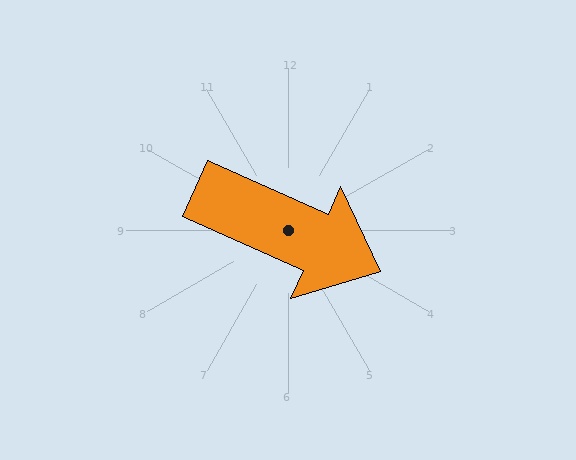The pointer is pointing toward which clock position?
Roughly 4 o'clock.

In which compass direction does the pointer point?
Southeast.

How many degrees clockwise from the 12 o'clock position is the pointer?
Approximately 114 degrees.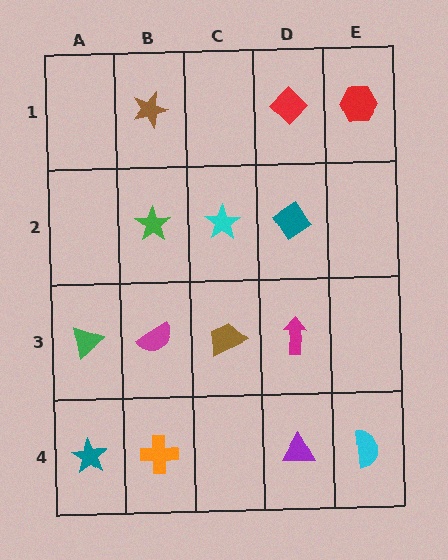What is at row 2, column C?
A cyan star.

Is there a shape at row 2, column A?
No, that cell is empty.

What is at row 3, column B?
A magenta semicircle.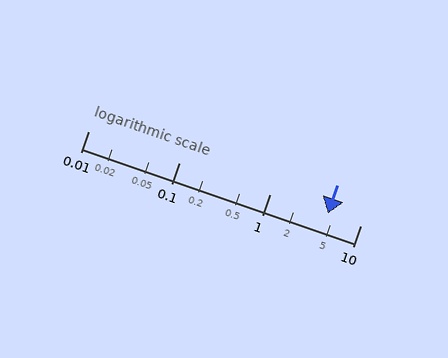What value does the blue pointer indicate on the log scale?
The pointer indicates approximately 4.4.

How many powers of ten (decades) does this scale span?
The scale spans 3 decades, from 0.01 to 10.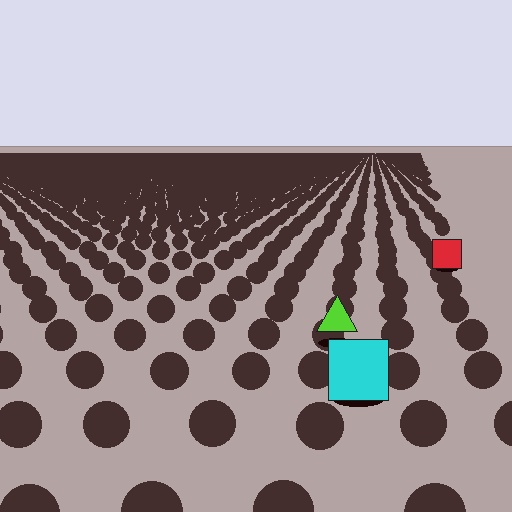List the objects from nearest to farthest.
From nearest to farthest: the cyan square, the lime triangle, the red square.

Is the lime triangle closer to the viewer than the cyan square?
No. The cyan square is closer — you can tell from the texture gradient: the ground texture is coarser near it.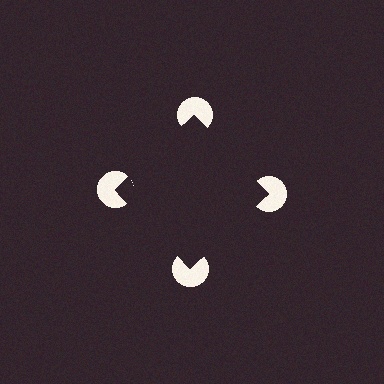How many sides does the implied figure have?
4 sides.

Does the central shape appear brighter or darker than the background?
It typically appears slightly darker than the background, even though no actual brightness change is drawn.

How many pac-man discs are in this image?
There are 4 — one at each vertex of the illusory square.